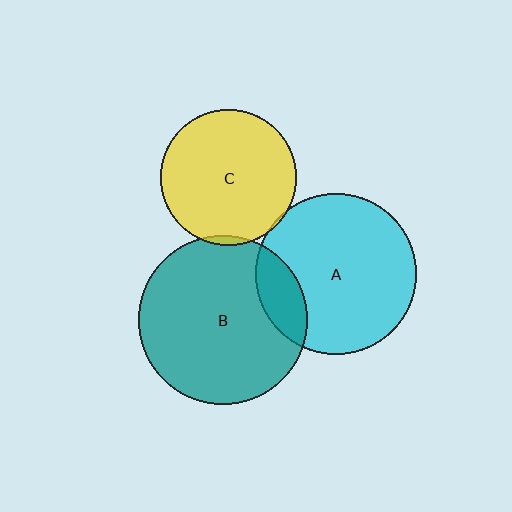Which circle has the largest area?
Circle B (teal).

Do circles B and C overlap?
Yes.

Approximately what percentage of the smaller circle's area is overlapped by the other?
Approximately 5%.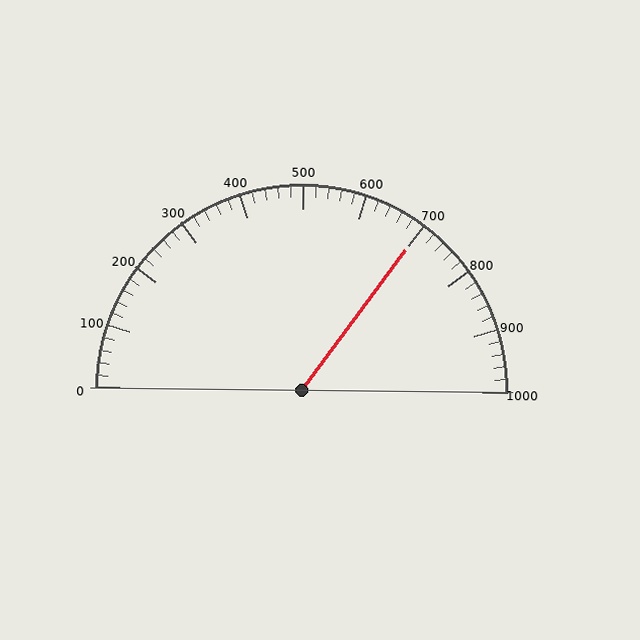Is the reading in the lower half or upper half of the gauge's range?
The reading is in the upper half of the range (0 to 1000).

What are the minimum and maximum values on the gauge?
The gauge ranges from 0 to 1000.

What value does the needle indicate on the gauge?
The needle indicates approximately 700.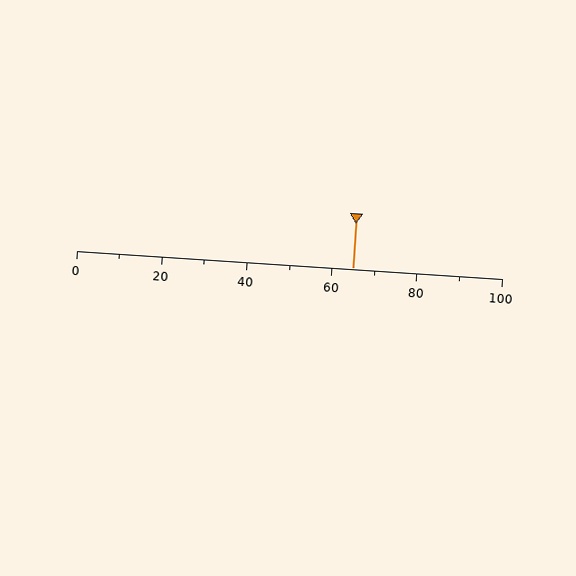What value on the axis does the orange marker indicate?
The marker indicates approximately 65.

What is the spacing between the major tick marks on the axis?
The major ticks are spaced 20 apart.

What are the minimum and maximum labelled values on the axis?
The axis runs from 0 to 100.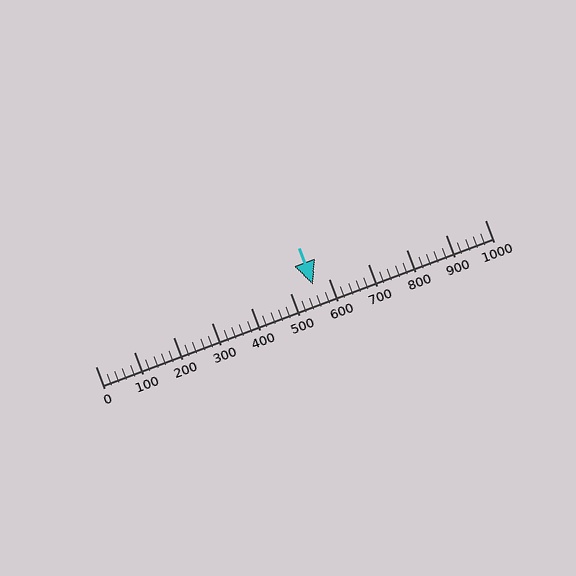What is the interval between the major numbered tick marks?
The major tick marks are spaced 100 units apart.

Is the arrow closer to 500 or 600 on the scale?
The arrow is closer to 600.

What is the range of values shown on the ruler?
The ruler shows values from 0 to 1000.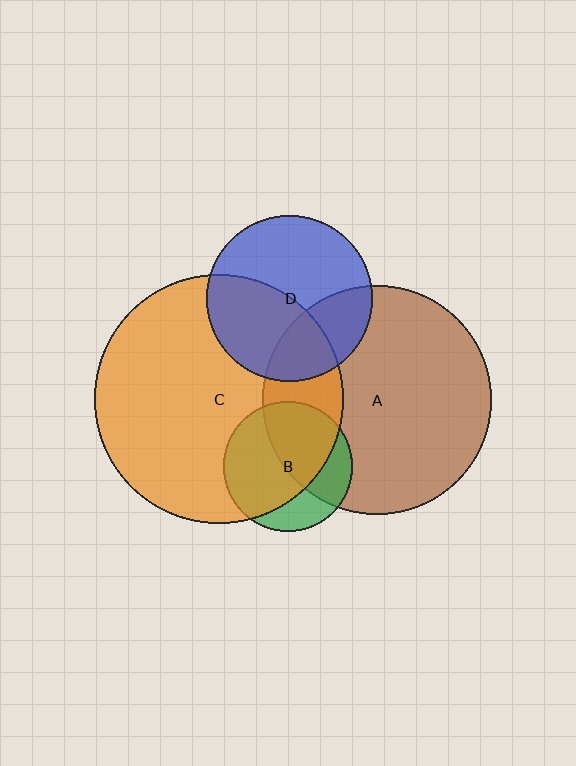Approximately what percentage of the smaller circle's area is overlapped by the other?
Approximately 45%.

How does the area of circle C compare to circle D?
Approximately 2.3 times.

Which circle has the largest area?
Circle C (orange).